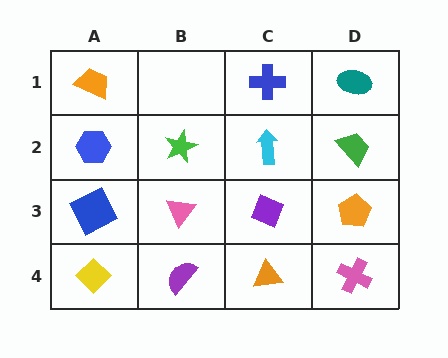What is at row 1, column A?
An orange trapezoid.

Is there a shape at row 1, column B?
No, that cell is empty.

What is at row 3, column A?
A blue square.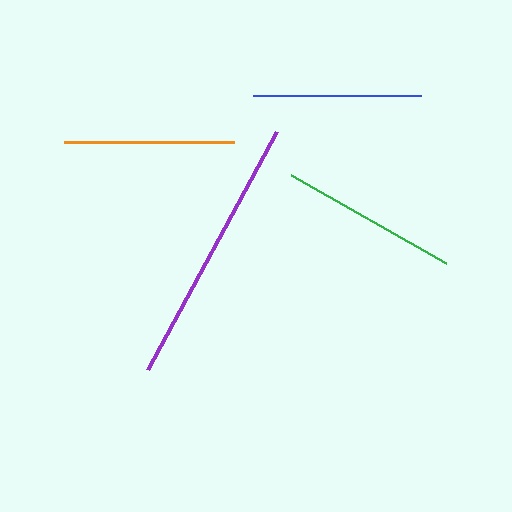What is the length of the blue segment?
The blue segment is approximately 168 pixels long.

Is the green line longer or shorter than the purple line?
The purple line is longer than the green line.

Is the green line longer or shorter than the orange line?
The green line is longer than the orange line.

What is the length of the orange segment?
The orange segment is approximately 170 pixels long.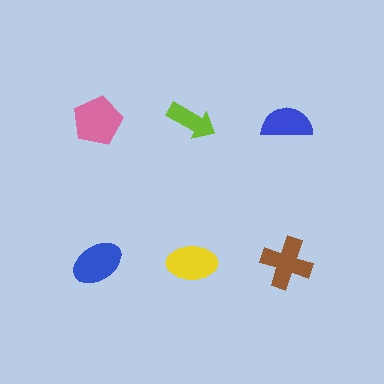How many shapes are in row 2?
3 shapes.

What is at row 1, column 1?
A pink pentagon.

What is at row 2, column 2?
A yellow ellipse.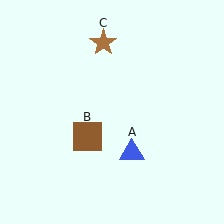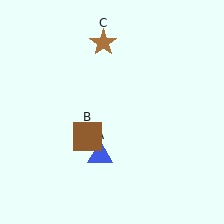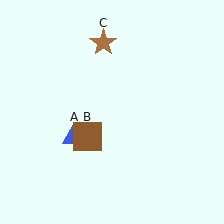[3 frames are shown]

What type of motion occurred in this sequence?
The blue triangle (object A) rotated clockwise around the center of the scene.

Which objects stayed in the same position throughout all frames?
Brown square (object B) and brown star (object C) remained stationary.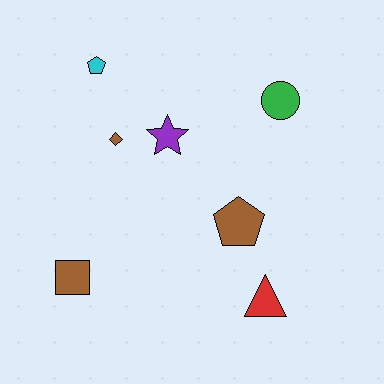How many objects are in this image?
There are 7 objects.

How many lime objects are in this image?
There are no lime objects.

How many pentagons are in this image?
There are 2 pentagons.